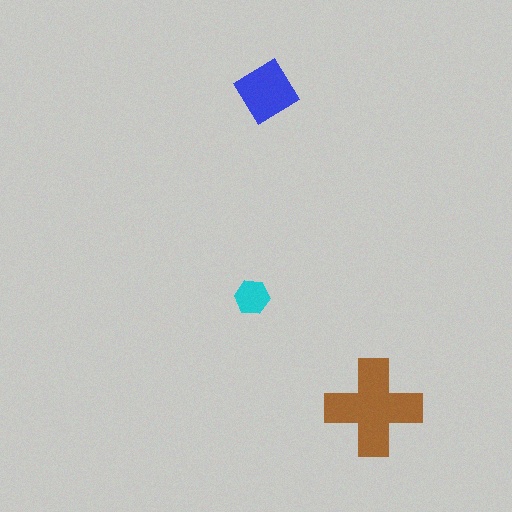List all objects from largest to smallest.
The brown cross, the blue diamond, the cyan hexagon.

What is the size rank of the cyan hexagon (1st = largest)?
3rd.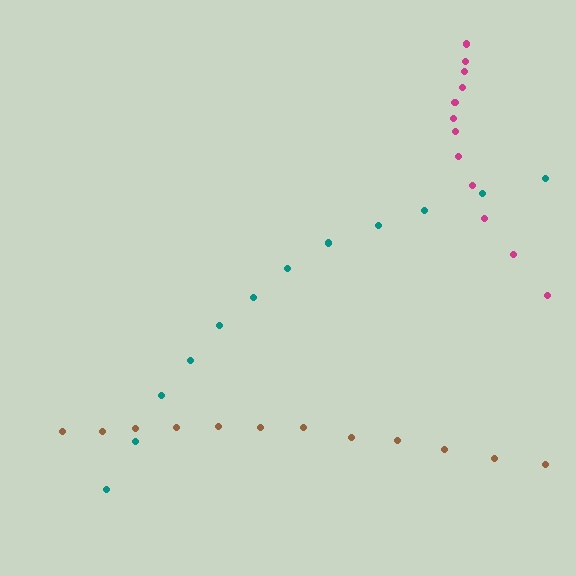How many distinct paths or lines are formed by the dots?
There are 3 distinct paths.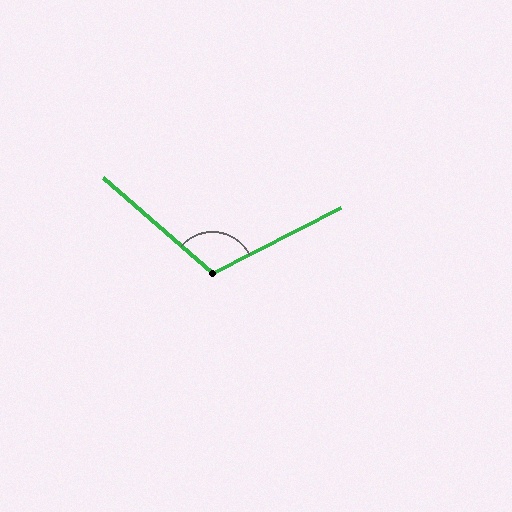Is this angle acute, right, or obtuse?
It is obtuse.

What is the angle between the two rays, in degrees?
Approximately 112 degrees.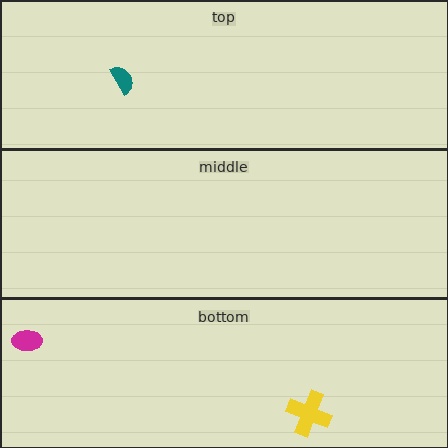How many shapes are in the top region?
1.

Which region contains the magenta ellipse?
The bottom region.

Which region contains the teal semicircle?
The top region.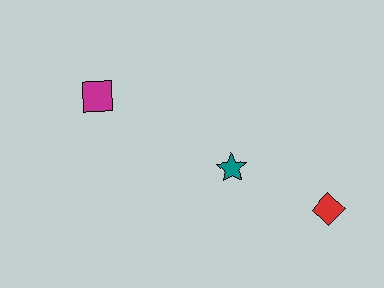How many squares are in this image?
There is 1 square.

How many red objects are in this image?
There is 1 red object.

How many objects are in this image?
There are 3 objects.